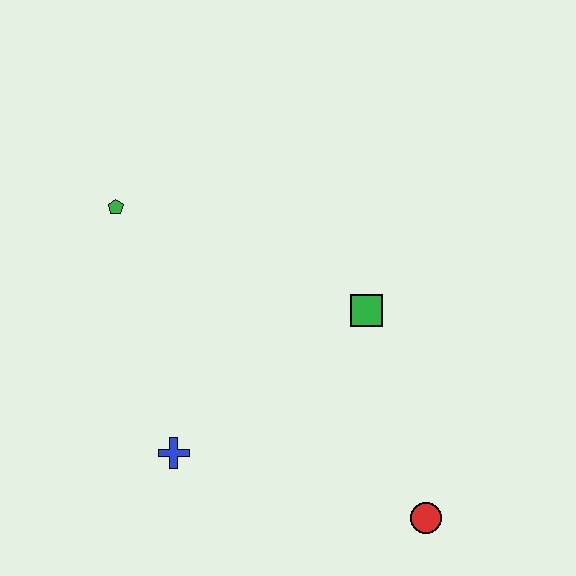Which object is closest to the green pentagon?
The blue cross is closest to the green pentagon.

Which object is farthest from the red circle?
The green pentagon is farthest from the red circle.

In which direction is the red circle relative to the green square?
The red circle is below the green square.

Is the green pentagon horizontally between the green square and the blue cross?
No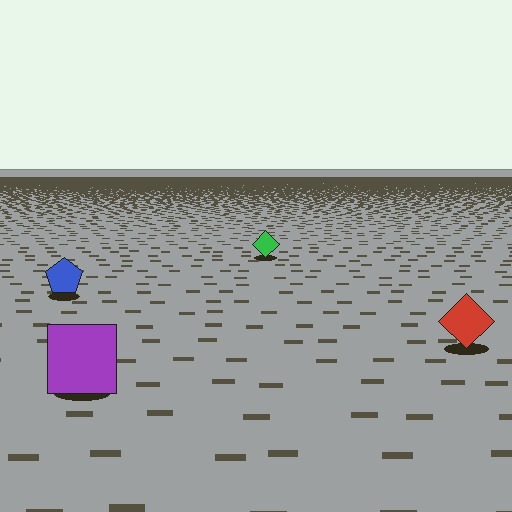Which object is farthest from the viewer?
The green diamond is farthest from the viewer. It appears smaller and the ground texture around it is denser.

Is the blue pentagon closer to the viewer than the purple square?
No. The purple square is closer — you can tell from the texture gradient: the ground texture is coarser near it.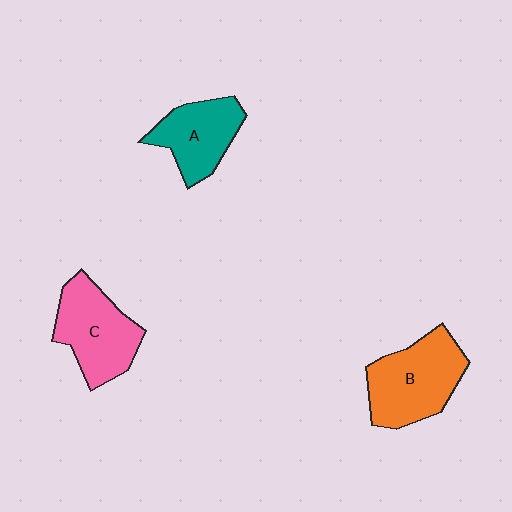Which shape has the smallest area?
Shape A (teal).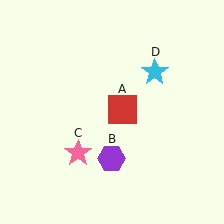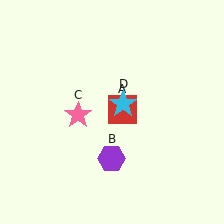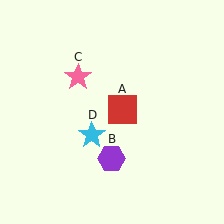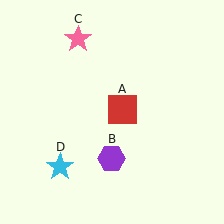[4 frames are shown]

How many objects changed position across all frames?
2 objects changed position: pink star (object C), cyan star (object D).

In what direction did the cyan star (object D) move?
The cyan star (object D) moved down and to the left.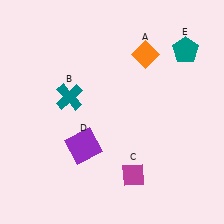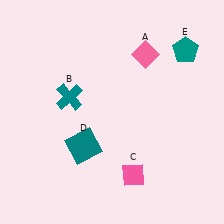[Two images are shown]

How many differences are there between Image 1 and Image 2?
There are 3 differences between the two images.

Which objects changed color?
A changed from orange to pink. C changed from magenta to pink. D changed from purple to teal.